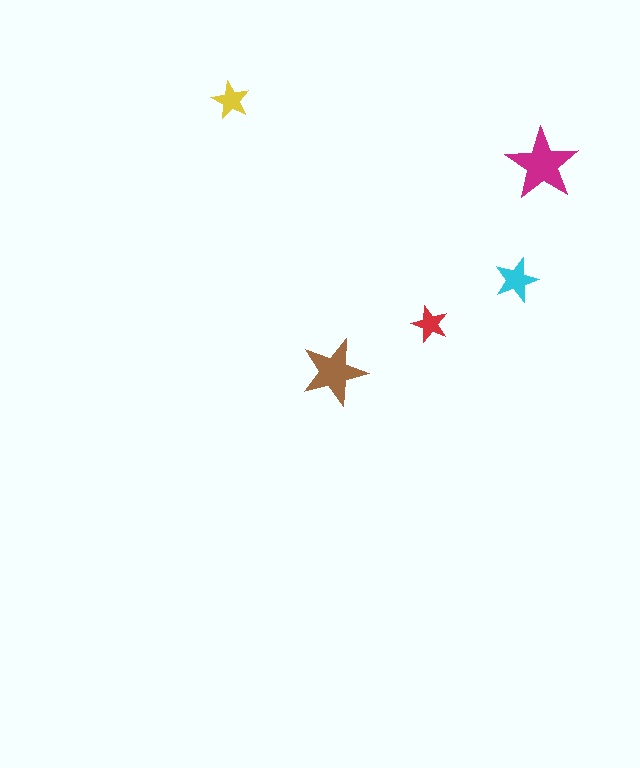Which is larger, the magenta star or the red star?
The magenta one.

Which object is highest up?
The yellow star is topmost.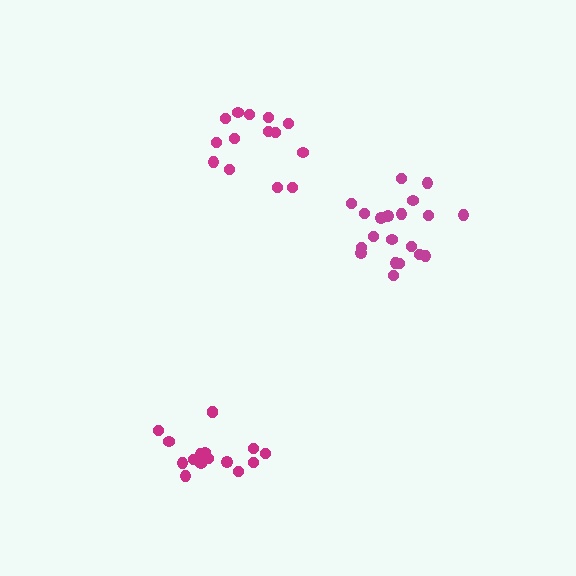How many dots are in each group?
Group 1: 17 dots, Group 2: 14 dots, Group 3: 20 dots (51 total).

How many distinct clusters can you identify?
There are 3 distinct clusters.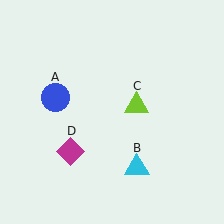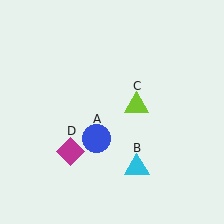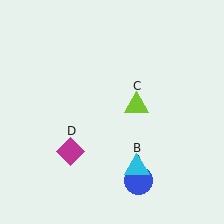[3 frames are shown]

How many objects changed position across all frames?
1 object changed position: blue circle (object A).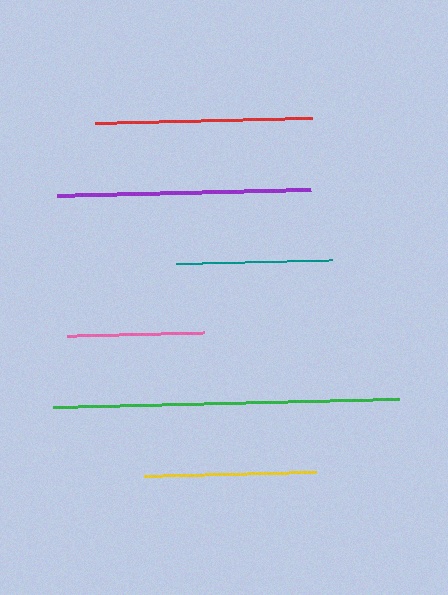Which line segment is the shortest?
The pink line is the shortest at approximately 137 pixels.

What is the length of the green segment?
The green segment is approximately 348 pixels long.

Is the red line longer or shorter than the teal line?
The red line is longer than the teal line.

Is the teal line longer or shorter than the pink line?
The teal line is longer than the pink line.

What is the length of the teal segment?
The teal segment is approximately 156 pixels long.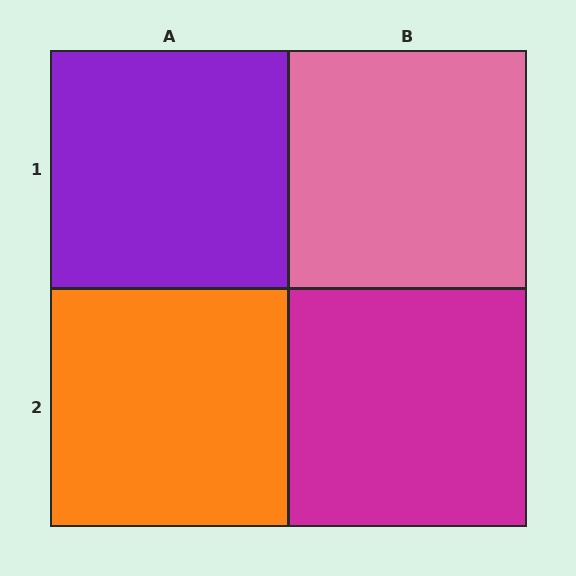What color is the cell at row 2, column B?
Magenta.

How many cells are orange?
1 cell is orange.